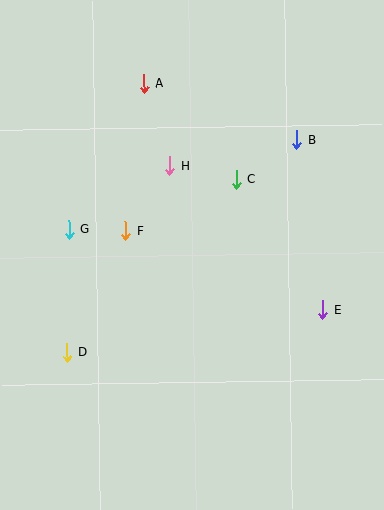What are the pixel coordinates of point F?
Point F is at (125, 231).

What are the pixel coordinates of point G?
Point G is at (69, 229).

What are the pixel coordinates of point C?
Point C is at (236, 180).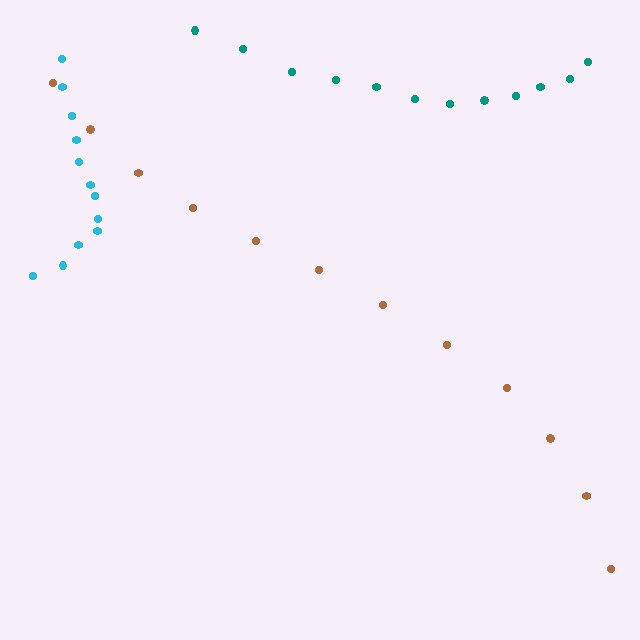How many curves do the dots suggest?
There are 3 distinct paths.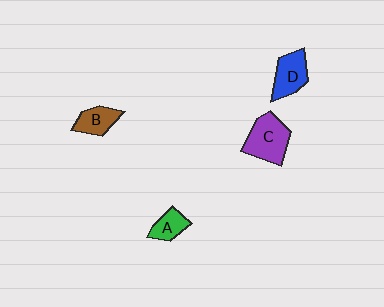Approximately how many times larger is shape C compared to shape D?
Approximately 1.3 times.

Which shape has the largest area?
Shape C (purple).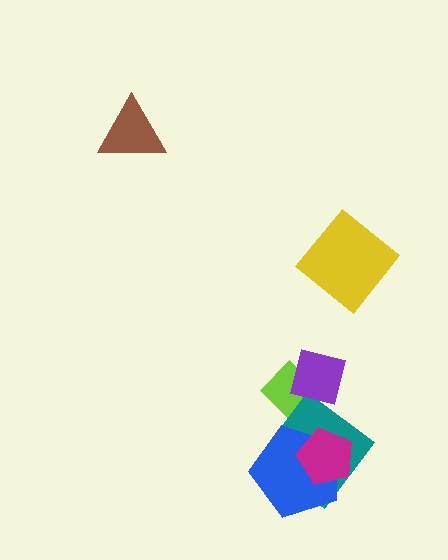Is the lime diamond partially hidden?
Yes, it is partially covered by another shape.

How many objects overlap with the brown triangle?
0 objects overlap with the brown triangle.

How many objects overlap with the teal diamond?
2 objects overlap with the teal diamond.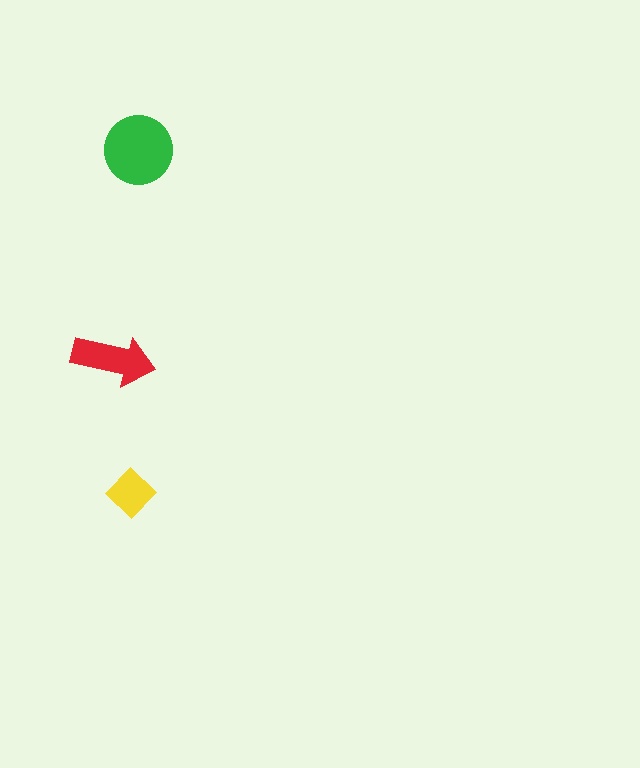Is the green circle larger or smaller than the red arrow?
Larger.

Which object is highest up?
The green circle is topmost.